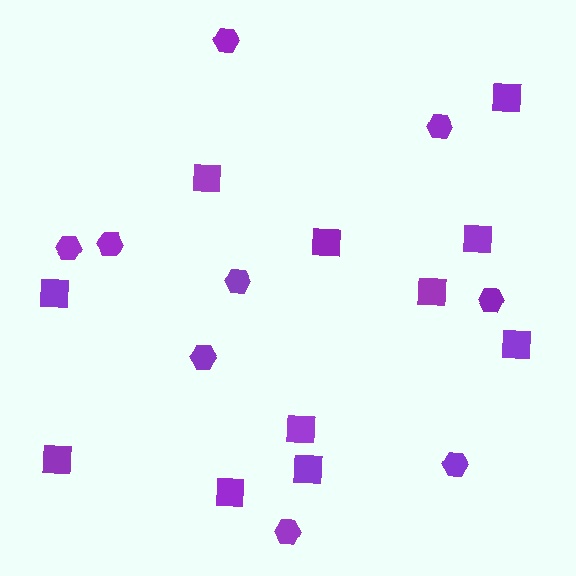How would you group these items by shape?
There are 2 groups: one group of squares (11) and one group of hexagons (9).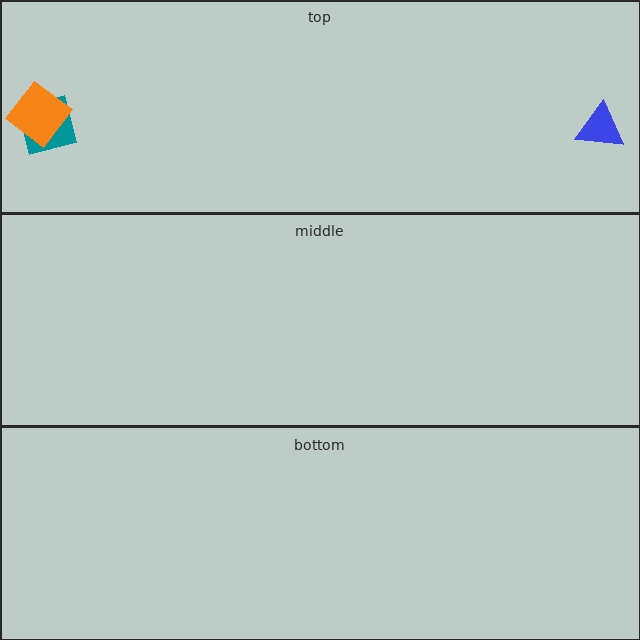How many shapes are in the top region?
3.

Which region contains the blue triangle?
The top region.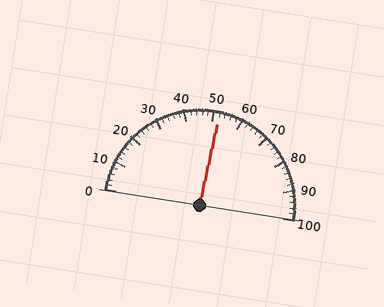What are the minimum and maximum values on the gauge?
The gauge ranges from 0 to 100.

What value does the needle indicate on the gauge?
The needle indicates approximately 52.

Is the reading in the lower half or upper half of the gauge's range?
The reading is in the upper half of the range (0 to 100).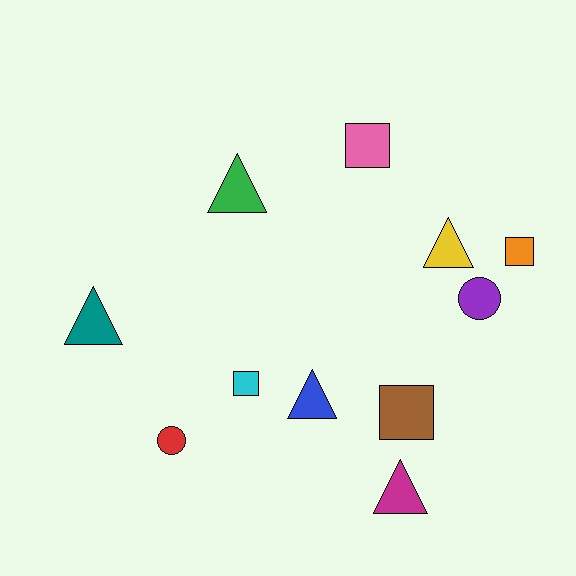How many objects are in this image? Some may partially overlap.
There are 11 objects.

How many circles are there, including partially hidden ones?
There are 2 circles.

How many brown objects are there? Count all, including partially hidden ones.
There is 1 brown object.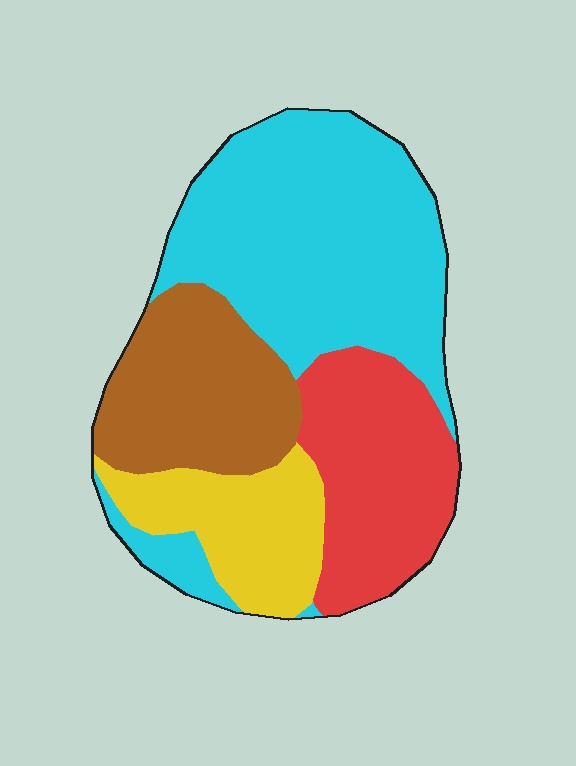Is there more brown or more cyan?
Cyan.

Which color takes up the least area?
Yellow, at roughly 15%.